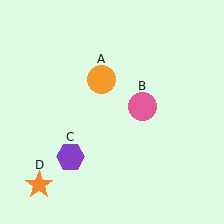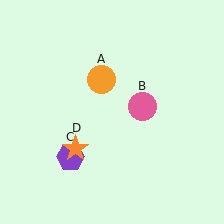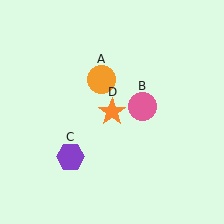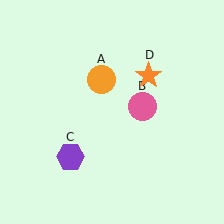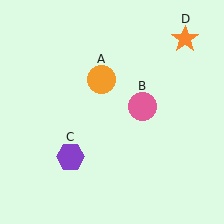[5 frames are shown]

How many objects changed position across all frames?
1 object changed position: orange star (object D).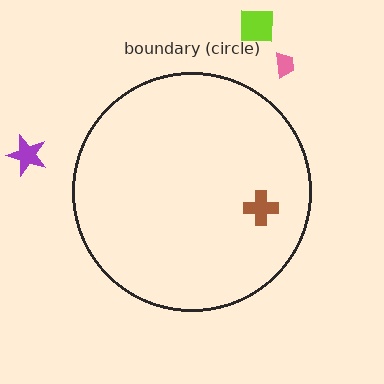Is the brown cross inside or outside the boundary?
Inside.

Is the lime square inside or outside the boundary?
Outside.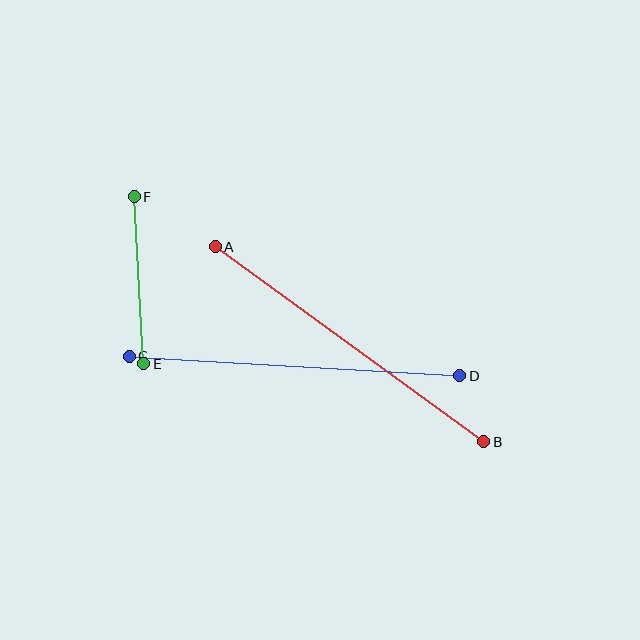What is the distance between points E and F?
The distance is approximately 168 pixels.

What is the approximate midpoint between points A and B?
The midpoint is at approximately (350, 344) pixels.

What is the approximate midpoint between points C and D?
The midpoint is at approximately (295, 366) pixels.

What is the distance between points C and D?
The distance is approximately 331 pixels.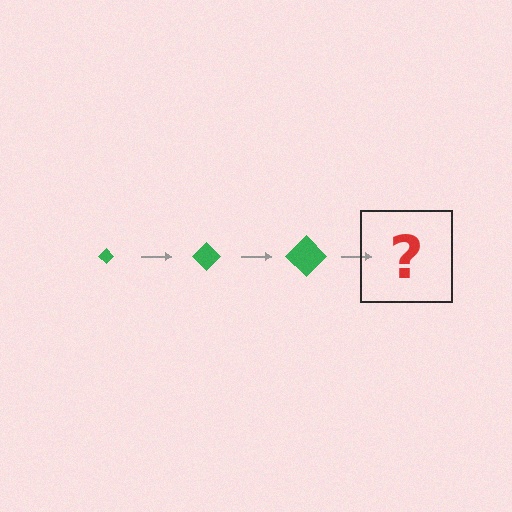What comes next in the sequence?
The next element should be a green diamond, larger than the previous one.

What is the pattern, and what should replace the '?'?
The pattern is that the diamond gets progressively larger each step. The '?' should be a green diamond, larger than the previous one.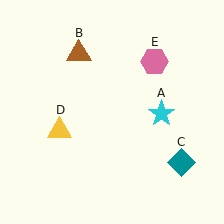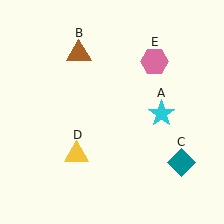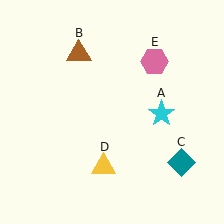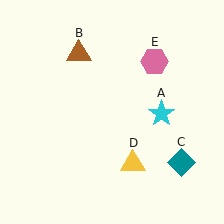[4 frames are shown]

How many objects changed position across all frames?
1 object changed position: yellow triangle (object D).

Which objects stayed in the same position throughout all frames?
Cyan star (object A) and brown triangle (object B) and teal diamond (object C) and pink hexagon (object E) remained stationary.